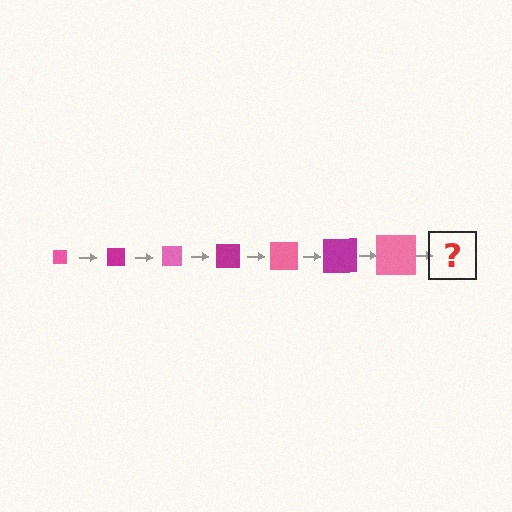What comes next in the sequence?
The next element should be a magenta square, larger than the previous one.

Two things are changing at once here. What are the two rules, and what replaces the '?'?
The two rules are that the square grows larger each step and the color cycles through pink and magenta. The '?' should be a magenta square, larger than the previous one.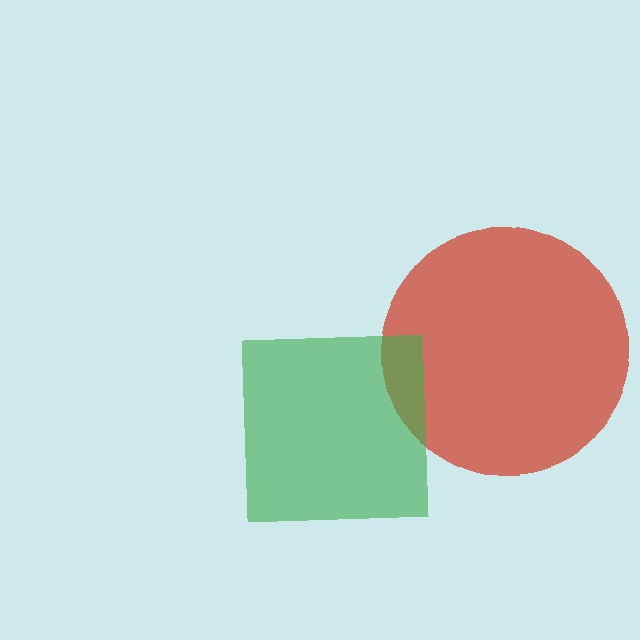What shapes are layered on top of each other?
The layered shapes are: a red circle, a green square.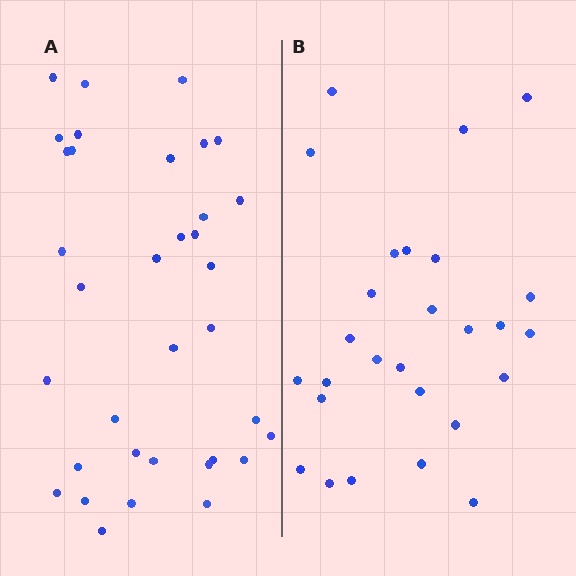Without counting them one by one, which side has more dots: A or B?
Region A (the left region) has more dots.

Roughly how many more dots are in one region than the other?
Region A has roughly 8 or so more dots than region B.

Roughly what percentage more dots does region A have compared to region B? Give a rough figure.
About 30% more.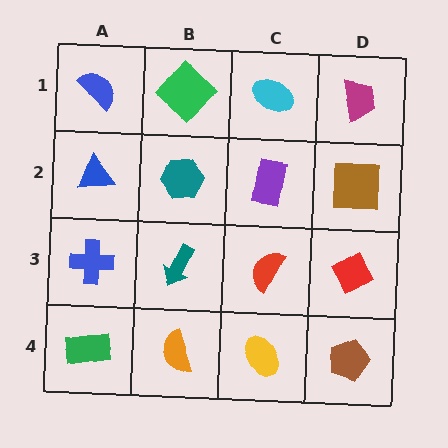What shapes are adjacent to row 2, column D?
A magenta trapezoid (row 1, column D), a red diamond (row 3, column D), a purple rectangle (row 2, column C).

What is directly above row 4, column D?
A red diamond.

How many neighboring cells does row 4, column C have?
3.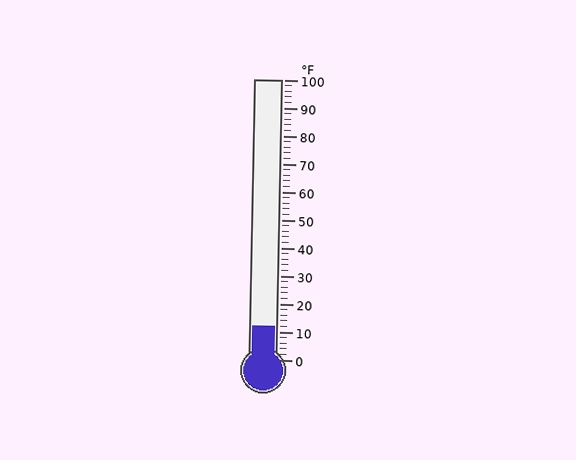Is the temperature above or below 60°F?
The temperature is below 60°F.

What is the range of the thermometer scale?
The thermometer scale ranges from 0°F to 100°F.